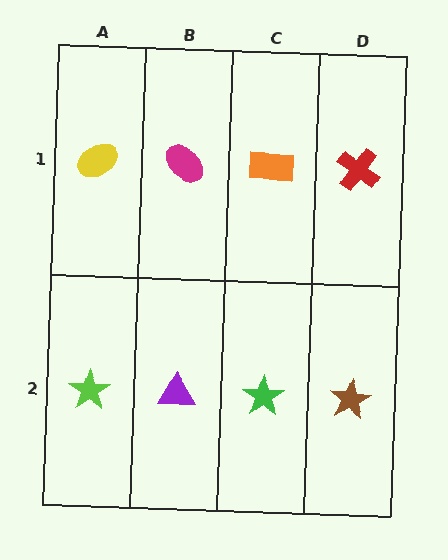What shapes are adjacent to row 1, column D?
A brown star (row 2, column D), an orange rectangle (row 1, column C).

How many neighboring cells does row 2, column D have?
2.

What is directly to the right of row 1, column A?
A magenta ellipse.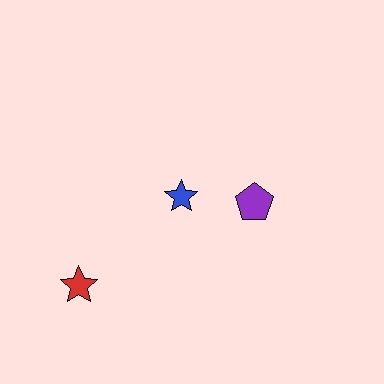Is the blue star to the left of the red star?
No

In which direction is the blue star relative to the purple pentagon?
The blue star is to the left of the purple pentagon.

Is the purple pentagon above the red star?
Yes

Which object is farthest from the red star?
The purple pentagon is farthest from the red star.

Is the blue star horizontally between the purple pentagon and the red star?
Yes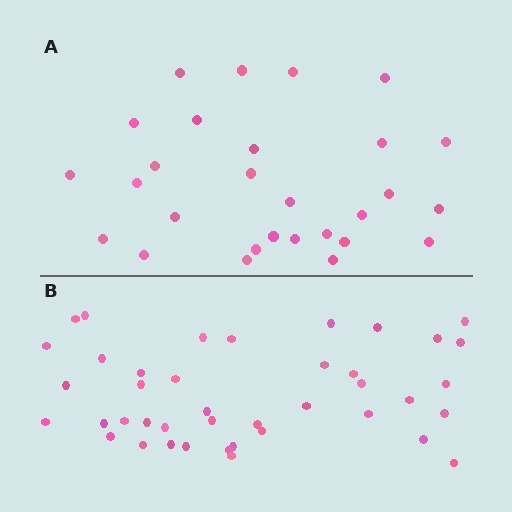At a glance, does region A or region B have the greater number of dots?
Region B (the bottom region) has more dots.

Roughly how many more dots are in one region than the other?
Region B has approximately 15 more dots than region A.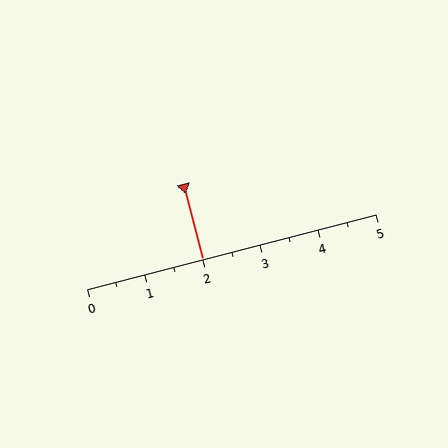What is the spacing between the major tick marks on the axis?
The major ticks are spaced 1 apart.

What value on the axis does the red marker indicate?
The marker indicates approximately 2.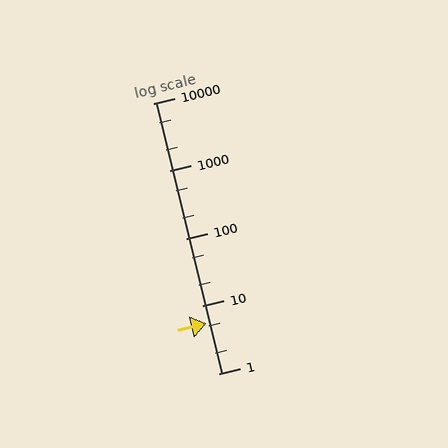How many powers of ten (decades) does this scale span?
The scale spans 4 decades, from 1 to 10000.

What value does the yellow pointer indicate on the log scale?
The pointer indicates approximately 5.5.